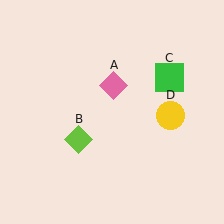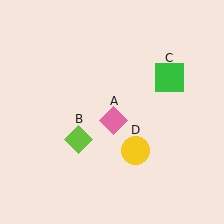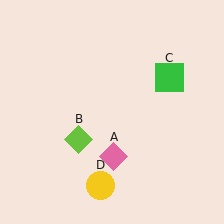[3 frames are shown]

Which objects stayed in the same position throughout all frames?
Lime diamond (object B) and green square (object C) remained stationary.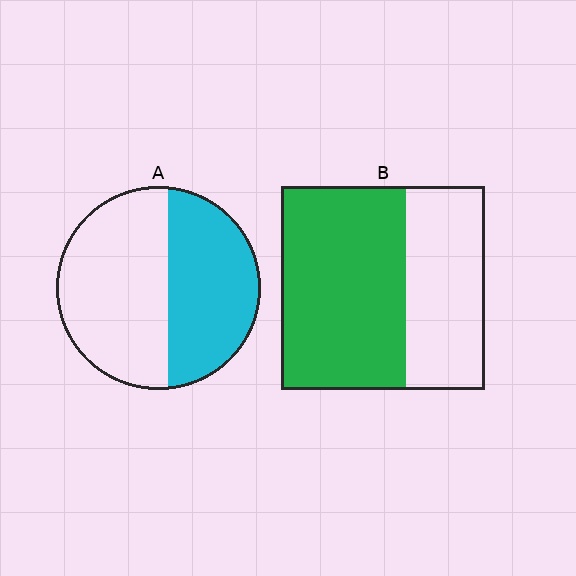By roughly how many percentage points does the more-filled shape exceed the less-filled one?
By roughly 15 percentage points (B over A).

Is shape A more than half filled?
No.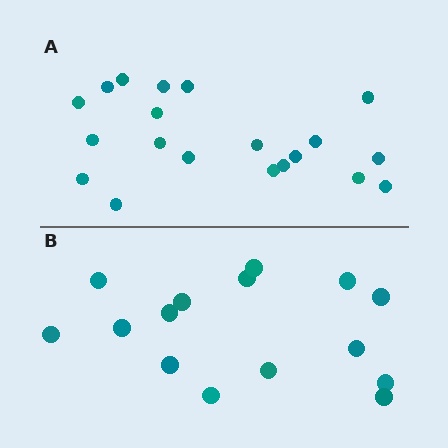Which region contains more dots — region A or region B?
Region A (the top region) has more dots.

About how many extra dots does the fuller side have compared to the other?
Region A has about 5 more dots than region B.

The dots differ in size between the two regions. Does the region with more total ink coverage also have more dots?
No. Region B has more total ink coverage because its dots are larger, but region A actually contains more individual dots. Total area can be misleading — the number of items is what matters here.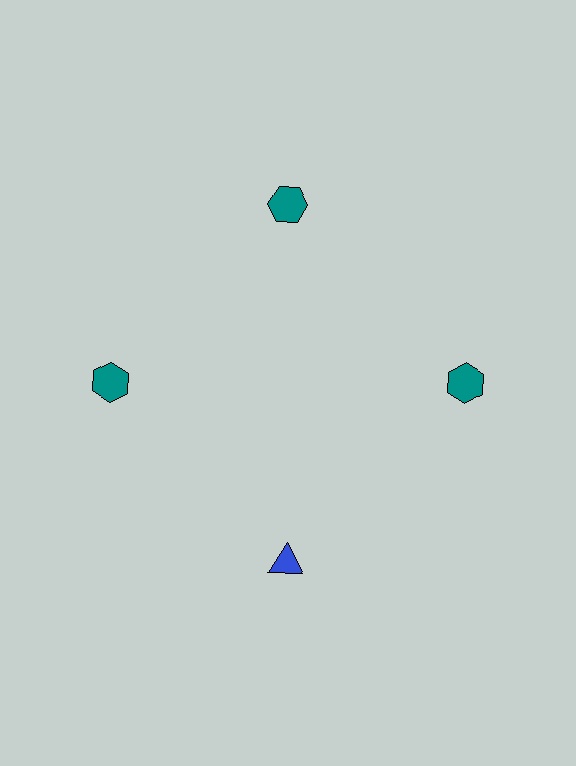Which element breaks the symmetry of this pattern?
The blue triangle at roughly the 6 o'clock position breaks the symmetry. All other shapes are teal hexagons.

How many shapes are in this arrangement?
There are 4 shapes arranged in a ring pattern.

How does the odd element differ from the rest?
It differs in both color (blue instead of teal) and shape (triangle instead of hexagon).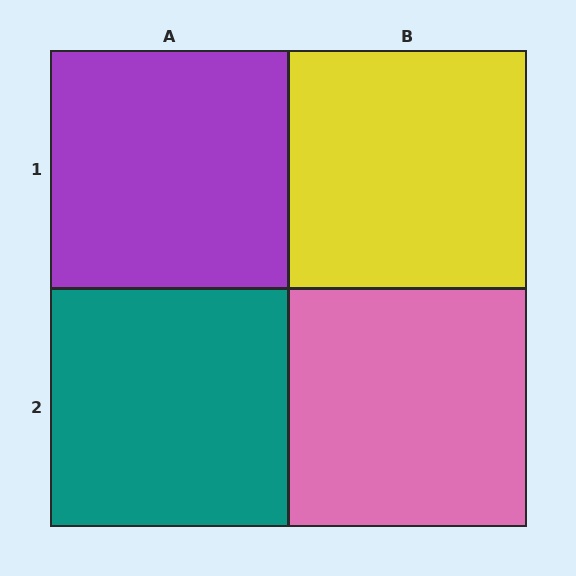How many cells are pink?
1 cell is pink.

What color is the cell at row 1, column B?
Yellow.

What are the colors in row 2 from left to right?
Teal, pink.